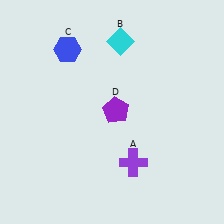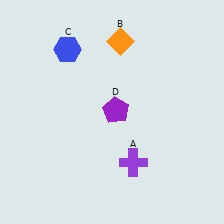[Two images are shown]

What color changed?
The diamond (B) changed from cyan in Image 1 to orange in Image 2.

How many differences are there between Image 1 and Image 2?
There is 1 difference between the two images.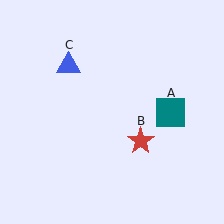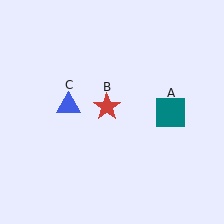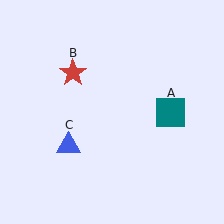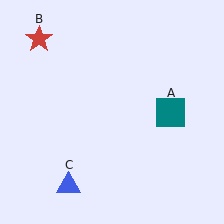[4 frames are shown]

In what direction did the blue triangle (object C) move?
The blue triangle (object C) moved down.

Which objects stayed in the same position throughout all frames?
Teal square (object A) remained stationary.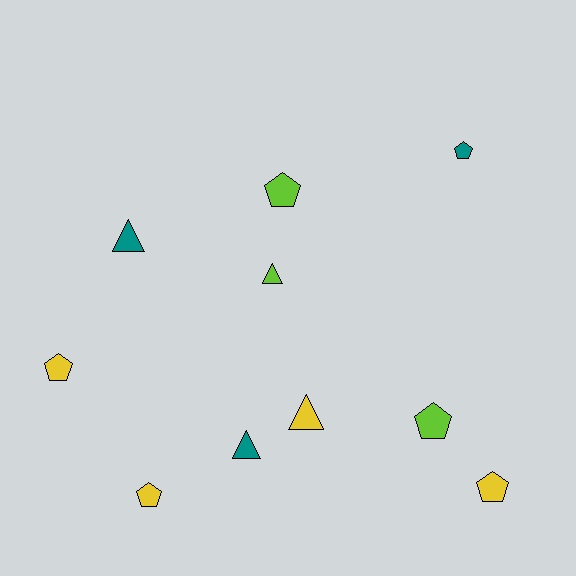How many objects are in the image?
There are 10 objects.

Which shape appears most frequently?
Pentagon, with 6 objects.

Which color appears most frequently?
Yellow, with 4 objects.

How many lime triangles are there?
There is 1 lime triangle.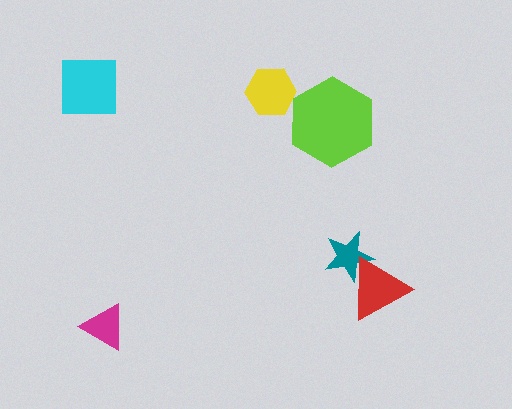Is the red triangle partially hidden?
No, no other shape covers it.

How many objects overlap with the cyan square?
0 objects overlap with the cyan square.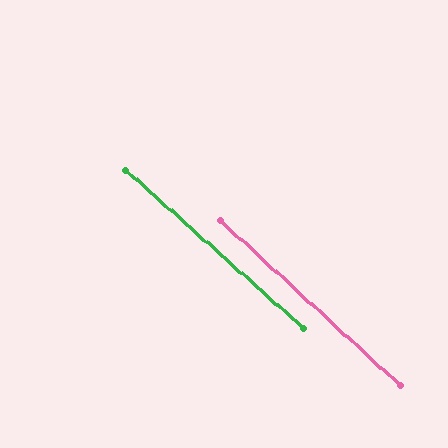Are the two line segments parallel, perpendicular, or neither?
Parallel — their directions differ by only 0.9°.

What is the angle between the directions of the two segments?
Approximately 1 degree.